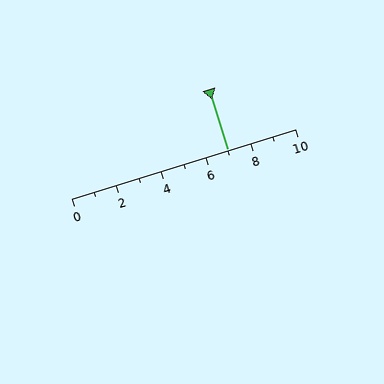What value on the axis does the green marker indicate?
The marker indicates approximately 7.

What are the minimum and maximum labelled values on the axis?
The axis runs from 0 to 10.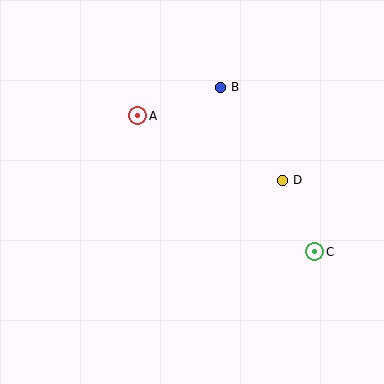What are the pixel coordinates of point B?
Point B is at (220, 87).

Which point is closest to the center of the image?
Point D at (282, 180) is closest to the center.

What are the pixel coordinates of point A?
Point A is at (138, 116).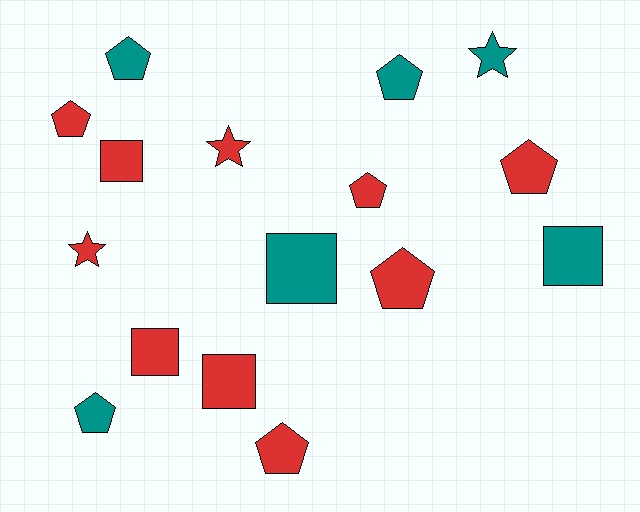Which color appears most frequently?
Red, with 10 objects.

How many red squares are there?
There are 3 red squares.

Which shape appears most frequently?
Pentagon, with 8 objects.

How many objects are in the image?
There are 16 objects.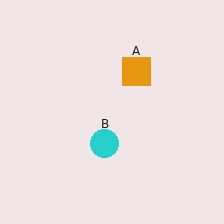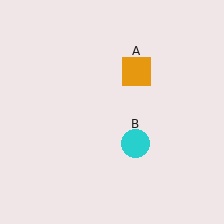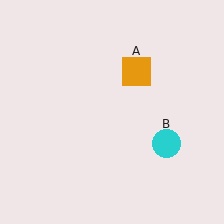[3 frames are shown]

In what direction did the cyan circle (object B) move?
The cyan circle (object B) moved right.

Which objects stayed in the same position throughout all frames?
Orange square (object A) remained stationary.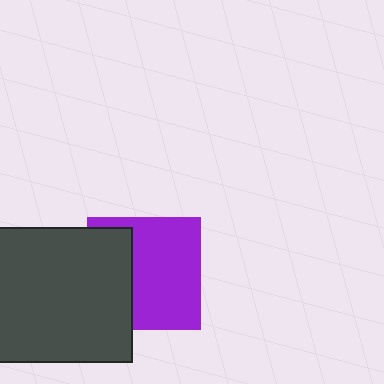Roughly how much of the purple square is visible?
About half of it is visible (roughly 63%).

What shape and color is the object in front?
The object in front is a dark gray square.